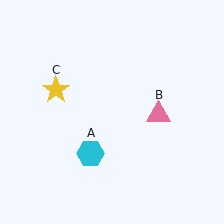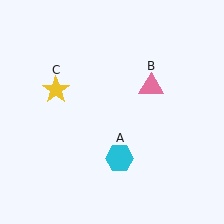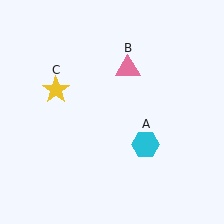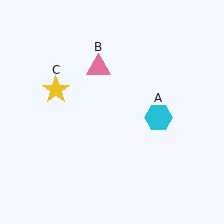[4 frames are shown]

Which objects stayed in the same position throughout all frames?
Yellow star (object C) remained stationary.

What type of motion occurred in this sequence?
The cyan hexagon (object A), pink triangle (object B) rotated counterclockwise around the center of the scene.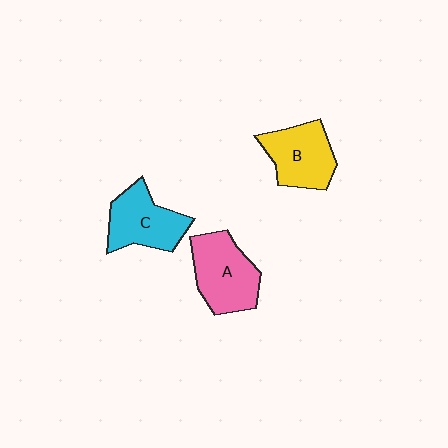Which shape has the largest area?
Shape A (pink).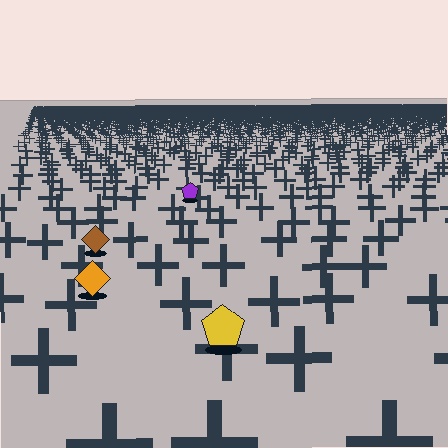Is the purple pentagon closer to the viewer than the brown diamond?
No. The brown diamond is closer — you can tell from the texture gradient: the ground texture is coarser near it.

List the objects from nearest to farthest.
From nearest to farthest: the yellow pentagon, the orange diamond, the brown diamond, the purple pentagon.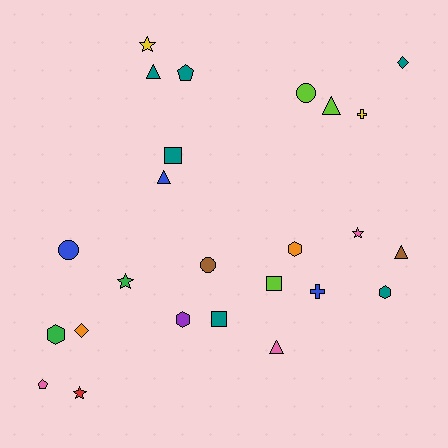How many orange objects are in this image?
There are 2 orange objects.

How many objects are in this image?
There are 25 objects.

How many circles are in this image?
There are 3 circles.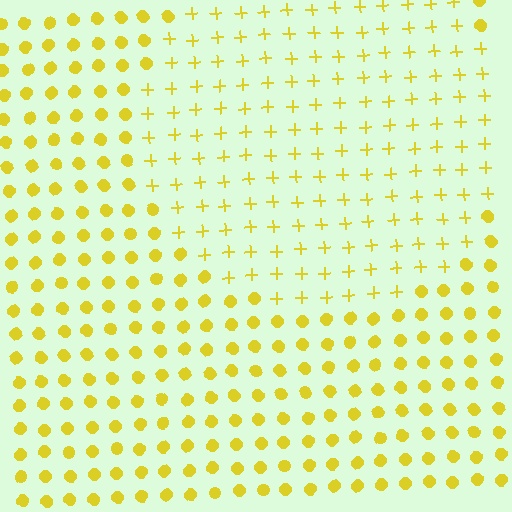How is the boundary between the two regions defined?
The boundary is defined by a change in element shape: plus signs inside vs. circles outside. All elements share the same color and spacing.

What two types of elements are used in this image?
The image uses plus signs inside the circle region and circles outside it.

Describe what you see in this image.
The image is filled with small yellow elements arranged in a uniform grid. A circle-shaped region contains plus signs, while the surrounding area contains circles. The boundary is defined purely by the change in element shape.